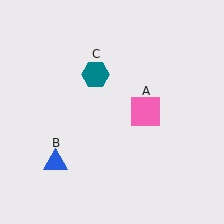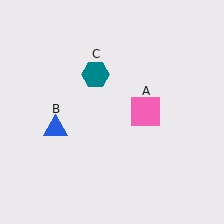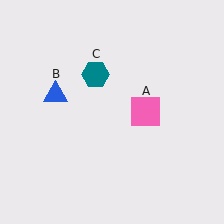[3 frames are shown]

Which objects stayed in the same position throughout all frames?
Pink square (object A) and teal hexagon (object C) remained stationary.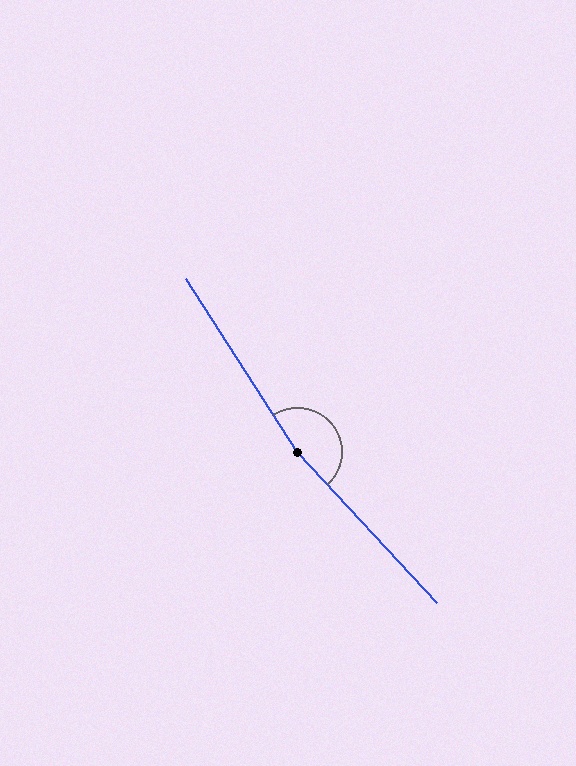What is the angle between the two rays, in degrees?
Approximately 170 degrees.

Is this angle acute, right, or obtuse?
It is obtuse.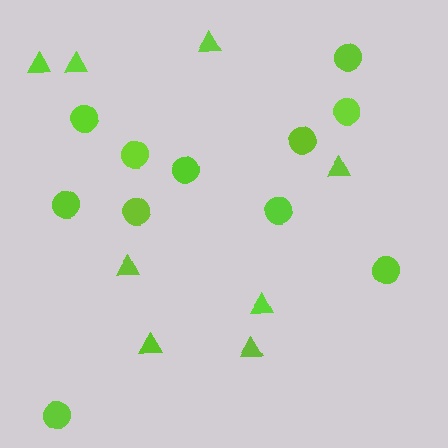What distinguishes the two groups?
There are 2 groups: one group of circles (11) and one group of triangles (8).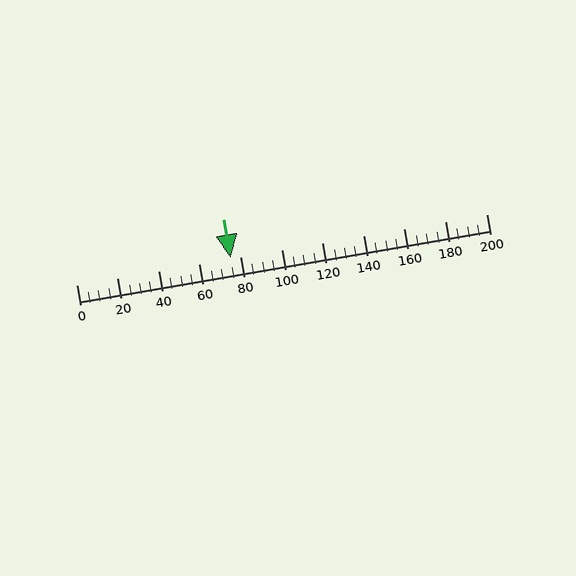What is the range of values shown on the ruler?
The ruler shows values from 0 to 200.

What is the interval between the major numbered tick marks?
The major tick marks are spaced 20 units apart.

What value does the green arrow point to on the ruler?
The green arrow points to approximately 75.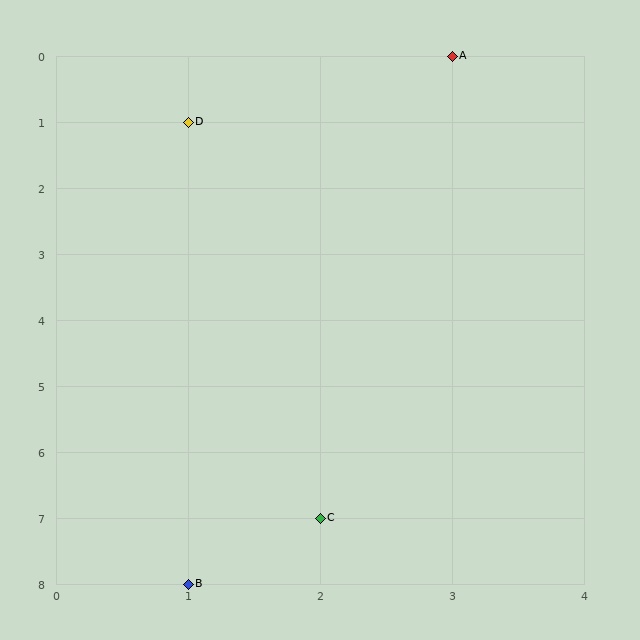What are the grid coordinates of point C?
Point C is at grid coordinates (2, 7).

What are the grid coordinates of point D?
Point D is at grid coordinates (1, 1).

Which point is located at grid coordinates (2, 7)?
Point C is at (2, 7).